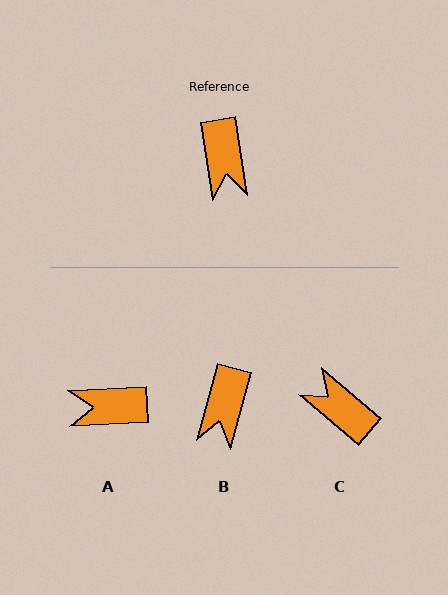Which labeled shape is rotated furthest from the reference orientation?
C, about 139 degrees away.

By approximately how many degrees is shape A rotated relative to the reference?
Approximately 96 degrees clockwise.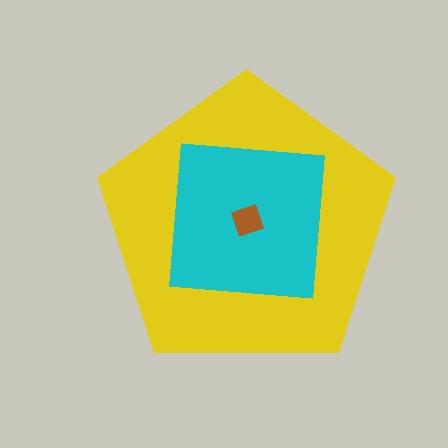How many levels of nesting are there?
3.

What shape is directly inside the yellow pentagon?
The cyan square.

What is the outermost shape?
The yellow pentagon.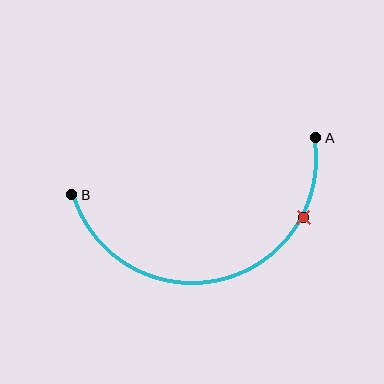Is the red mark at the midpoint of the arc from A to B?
No. The red mark lies on the arc but is closer to endpoint A. The arc midpoint would be at the point on the curve equidistant along the arc from both A and B.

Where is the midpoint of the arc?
The arc midpoint is the point on the curve farthest from the straight line joining A and B. It sits below that line.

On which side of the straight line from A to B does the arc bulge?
The arc bulges below the straight line connecting A and B.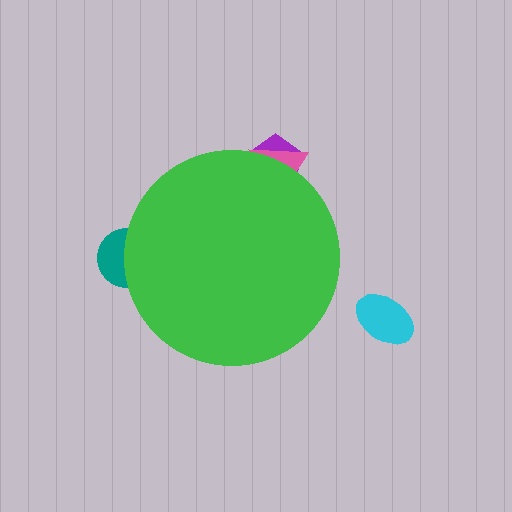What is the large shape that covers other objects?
A green circle.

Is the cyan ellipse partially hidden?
No, the cyan ellipse is fully visible.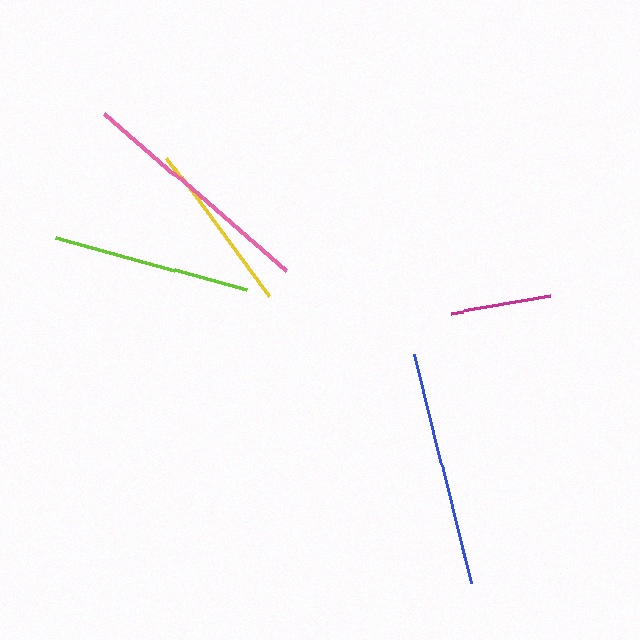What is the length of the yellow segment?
The yellow segment is approximately 172 pixels long.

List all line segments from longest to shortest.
From longest to shortest: pink, blue, lime, yellow, magenta.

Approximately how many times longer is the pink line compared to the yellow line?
The pink line is approximately 1.4 times the length of the yellow line.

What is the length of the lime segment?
The lime segment is approximately 198 pixels long.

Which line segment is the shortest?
The magenta line is the shortest at approximately 100 pixels.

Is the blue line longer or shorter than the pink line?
The pink line is longer than the blue line.